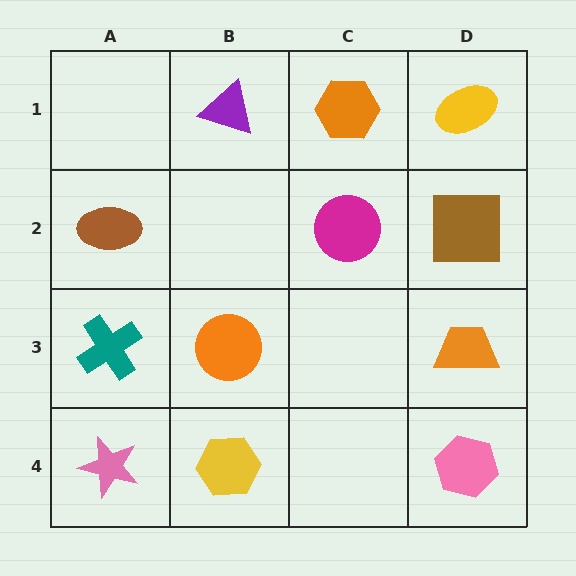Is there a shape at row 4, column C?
No, that cell is empty.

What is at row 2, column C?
A magenta circle.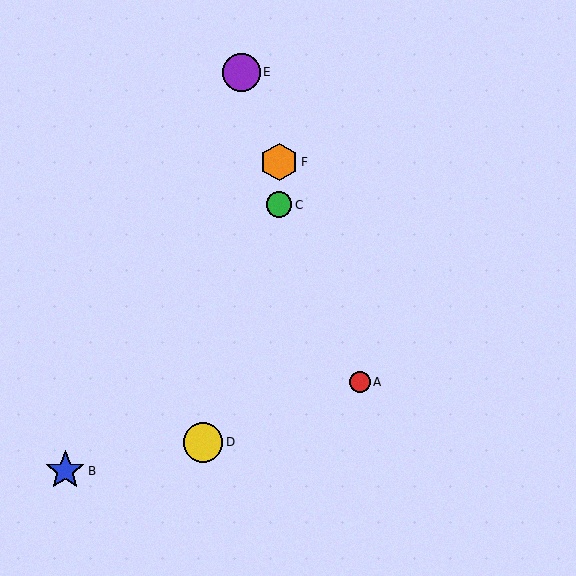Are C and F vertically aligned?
Yes, both are at x≈279.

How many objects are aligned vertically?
2 objects (C, F) are aligned vertically.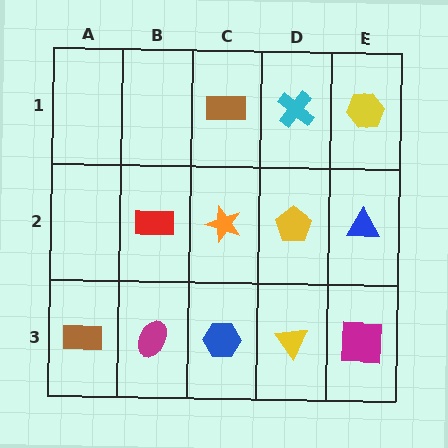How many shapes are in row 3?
5 shapes.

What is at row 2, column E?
A blue triangle.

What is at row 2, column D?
A yellow pentagon.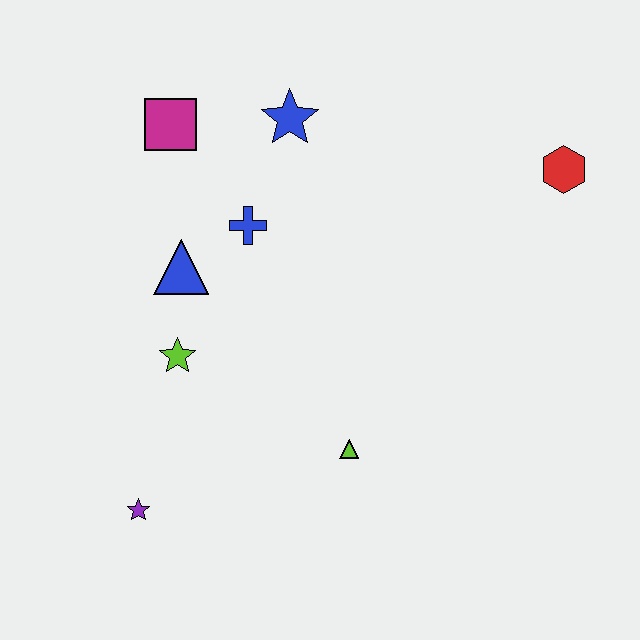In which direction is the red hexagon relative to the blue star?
The red hexagon is to the right of the blue star.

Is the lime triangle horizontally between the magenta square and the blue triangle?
No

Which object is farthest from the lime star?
The red hexagon is farthest from the lime star.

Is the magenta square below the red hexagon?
No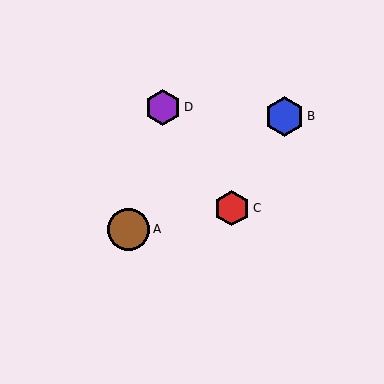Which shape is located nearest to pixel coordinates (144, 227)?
The brown circle (labeled A) at (129, 229) is nearest to that location.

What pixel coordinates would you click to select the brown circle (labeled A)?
Click at (129, 229) to select the brown circle A.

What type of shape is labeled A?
Shape A is a brown circle.